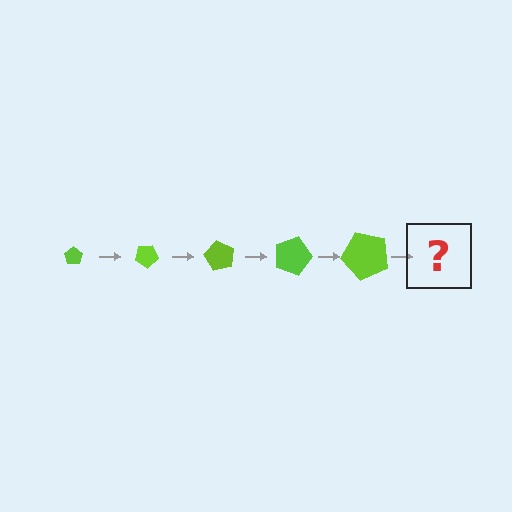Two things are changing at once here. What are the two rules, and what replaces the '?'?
The two rules are that the pentagon grows larger each step and it rotates 30 degrees each step. The '?' should be a pentagon, larger than the previous one and rotated 150 degrees from the start.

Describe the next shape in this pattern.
It should be a pentagon, larger than the previous one and rotated 150 degrees from the start.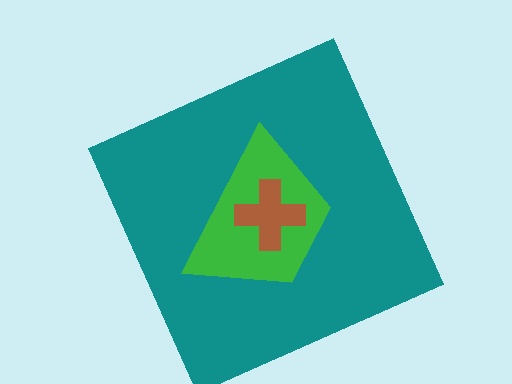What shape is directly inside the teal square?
The green trapezoid.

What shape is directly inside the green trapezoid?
The brown cross.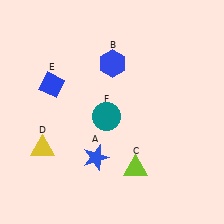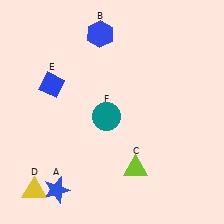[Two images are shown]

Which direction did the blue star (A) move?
The blue star (A) moved left.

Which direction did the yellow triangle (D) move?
The yellow triangle (D) moved down.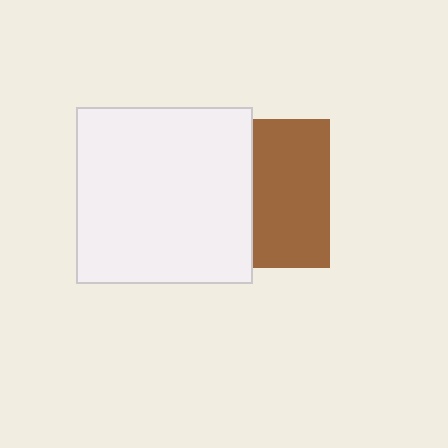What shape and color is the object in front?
The object in front is a white square.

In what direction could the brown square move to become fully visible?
The brown square could move right. That would shift it out from behind the white square entirely.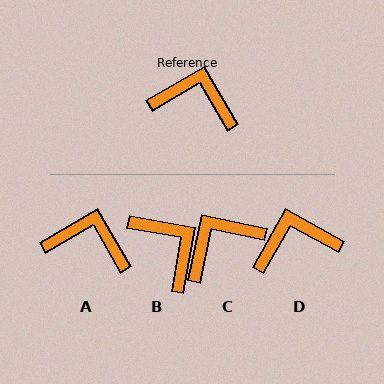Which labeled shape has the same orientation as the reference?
A.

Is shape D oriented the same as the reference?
No, it is off by about 31 degrees.